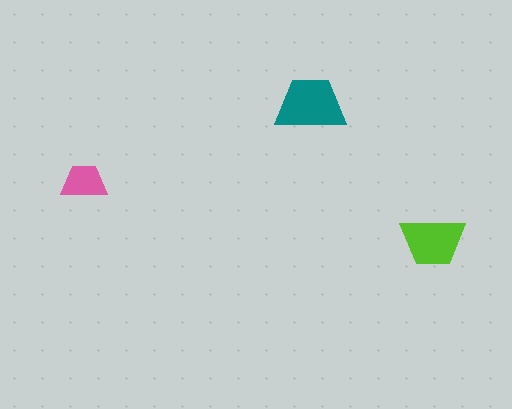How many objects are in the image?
There are 3 objects in the image.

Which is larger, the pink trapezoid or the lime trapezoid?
The lime one.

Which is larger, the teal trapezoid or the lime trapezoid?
The teal one.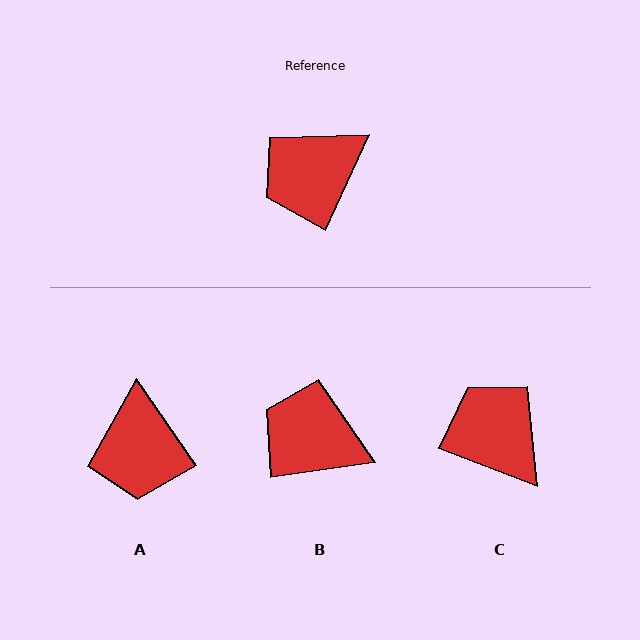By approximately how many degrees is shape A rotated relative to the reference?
Approximately 59 degrees counter-clockwise.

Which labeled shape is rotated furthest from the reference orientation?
C, about 86 degrees away.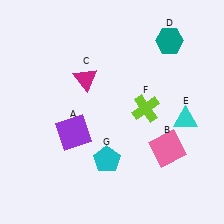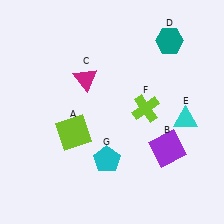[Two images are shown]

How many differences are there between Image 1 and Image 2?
There are 2 differences between the two images.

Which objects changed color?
A changed from purple to lime. B changed from pink to purple.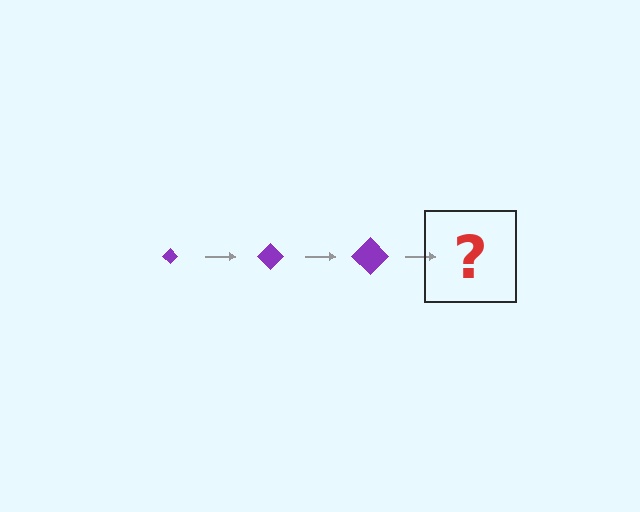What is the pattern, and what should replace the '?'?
The pattern is that the diamond gets progressively larger each step. The '?' should be a purple diamond, larger than the previous one.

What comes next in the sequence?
The next element should be a purple diamond, larger than the previous one.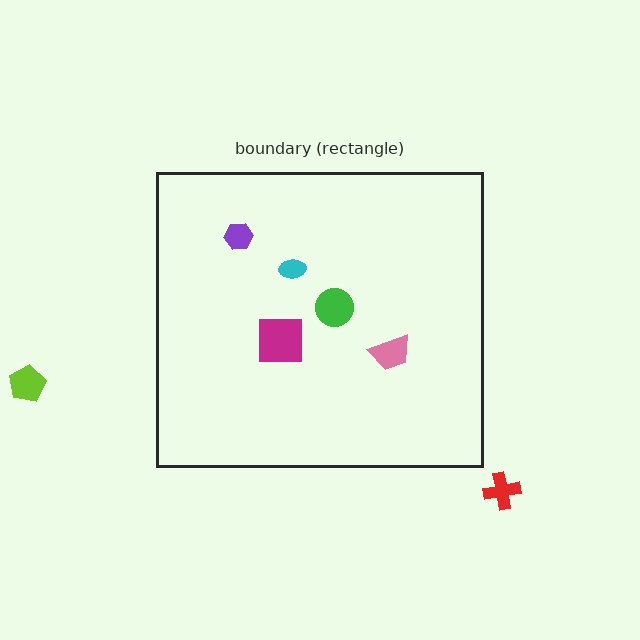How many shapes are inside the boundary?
5 inside, 2 outside.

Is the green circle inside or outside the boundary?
Inside.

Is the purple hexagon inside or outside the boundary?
Inside.